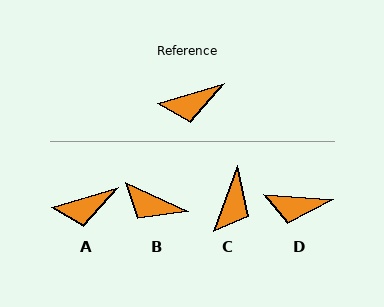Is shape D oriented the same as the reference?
No, it is off by about 22 degrees.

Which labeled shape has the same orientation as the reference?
A.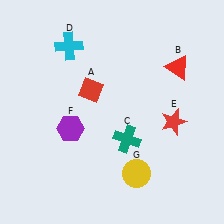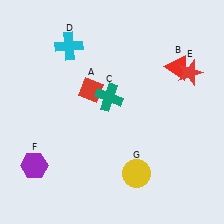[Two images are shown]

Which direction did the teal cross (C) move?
The teal cross (C) moved up.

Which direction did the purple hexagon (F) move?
The purple hexagon (F) moved left.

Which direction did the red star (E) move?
The red star (E) moved up.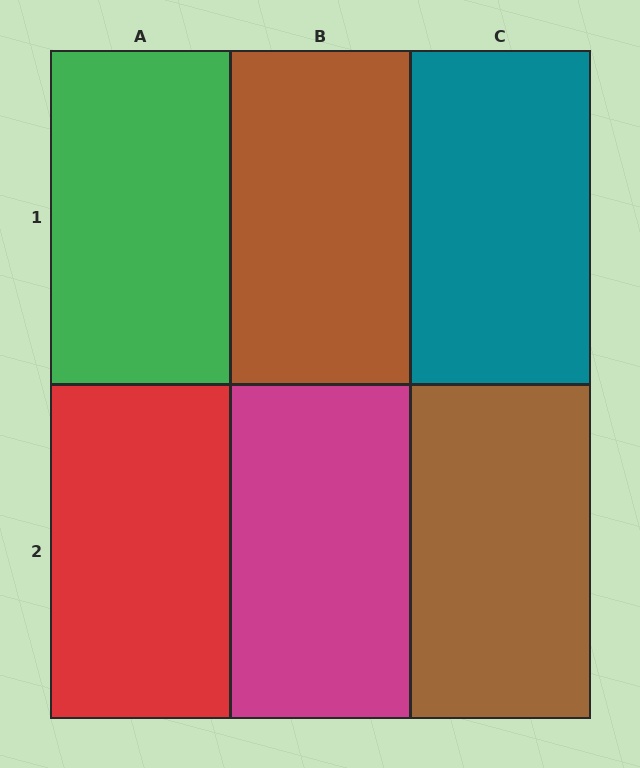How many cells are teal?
1 cell is teal.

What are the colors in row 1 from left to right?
Green, brown, teal.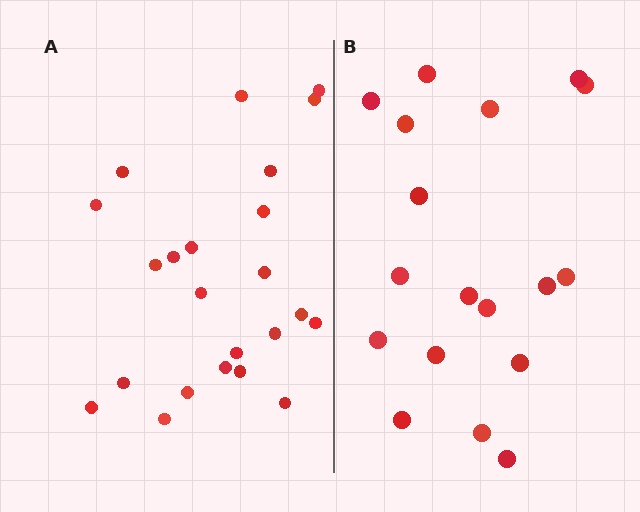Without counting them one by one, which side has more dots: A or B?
Region A (the left region) has more dots.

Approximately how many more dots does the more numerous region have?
Region A has about 5 more dots than region B.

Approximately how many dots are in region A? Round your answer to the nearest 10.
About 20 dots. (The exact count is 23, which rounds to 20.)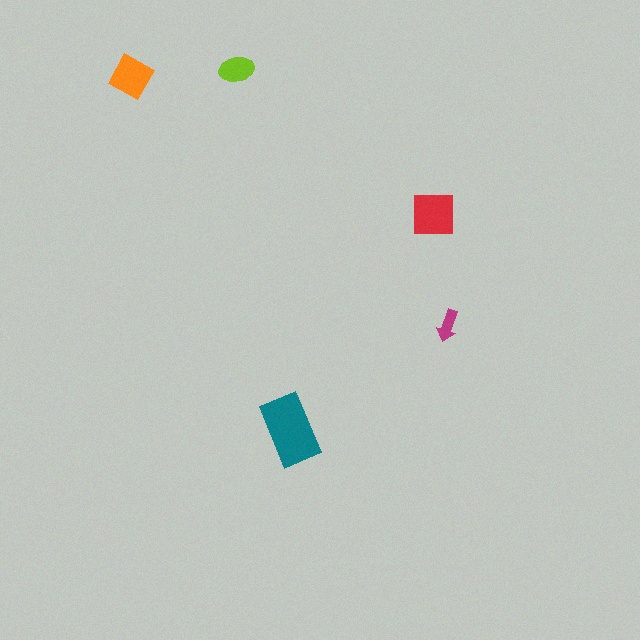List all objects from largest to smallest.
The teal rectangle, the red square, the orange diamond, the lime ellipse, the magenta arrow.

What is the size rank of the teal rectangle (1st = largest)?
1st.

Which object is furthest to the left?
The orange diamond is leftmost.